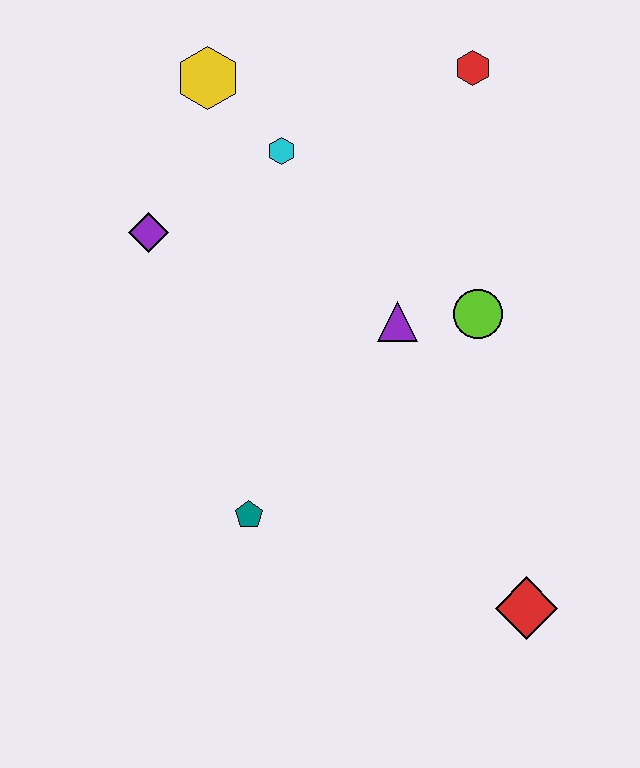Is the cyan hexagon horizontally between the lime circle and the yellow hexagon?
Yes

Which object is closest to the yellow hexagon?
The cyan hexagon is closest to the yellow hexagon.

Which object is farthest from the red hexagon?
The red diamond is farthest from the red hexagon.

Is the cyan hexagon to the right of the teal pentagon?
Yes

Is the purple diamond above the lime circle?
Yes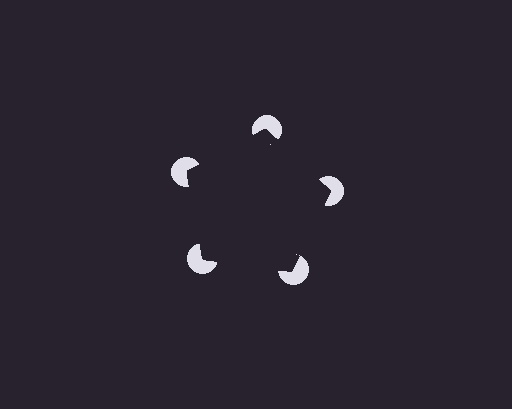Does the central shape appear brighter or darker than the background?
It typically appears slightly darker than the background, even though no actual brightness change is drawn.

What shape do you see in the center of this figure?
An illusory pentagon — its edges are inferred from the aligned wedge cuts in the pac-man discs, not physically drawn.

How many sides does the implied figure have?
5 sides.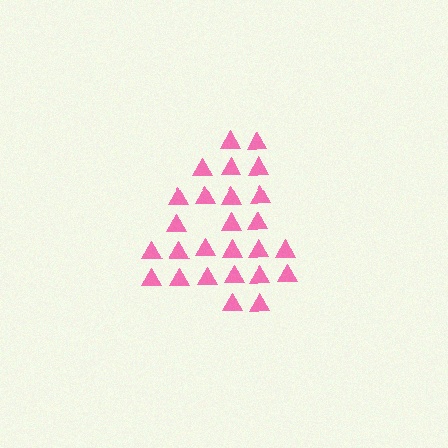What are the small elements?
The small elements are triangles.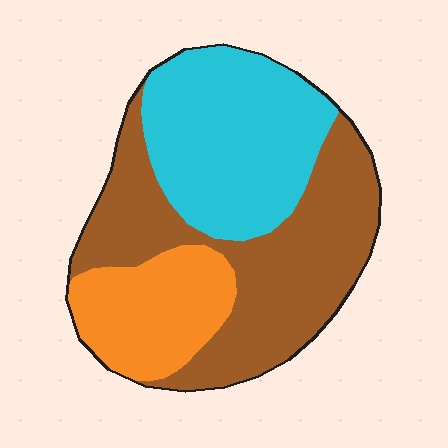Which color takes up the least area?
Orange, at roughly 20%.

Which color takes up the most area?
Brown, at roughly 45%.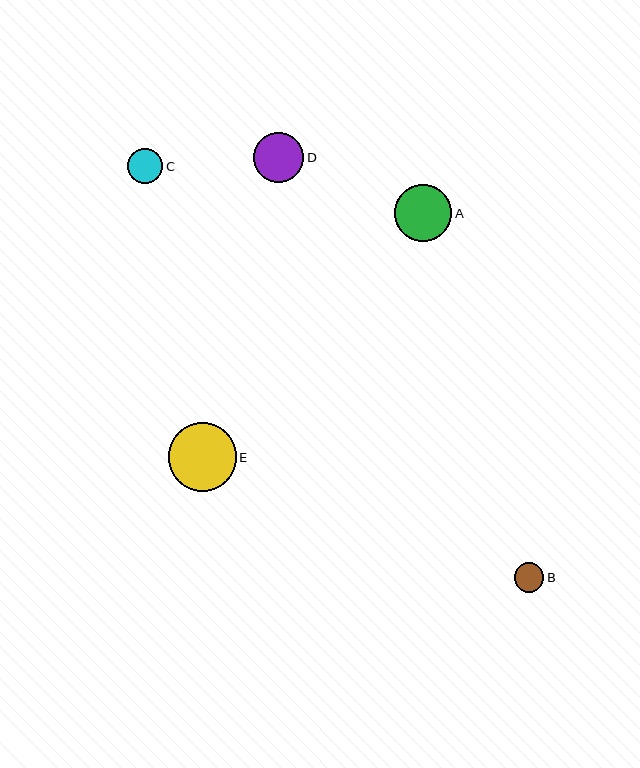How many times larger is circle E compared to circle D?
Circle E is approximately 1.4 times the size of circle D.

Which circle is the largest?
Circle E is the largest with a size of approximately 68 pixels.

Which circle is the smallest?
Circle B is the smallest with a size of approximately 29 pixels.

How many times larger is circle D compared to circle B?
Circle D is approximately 1.7 times the size of circle B.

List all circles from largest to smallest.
From largest to smallest: E, A, D, C, B.